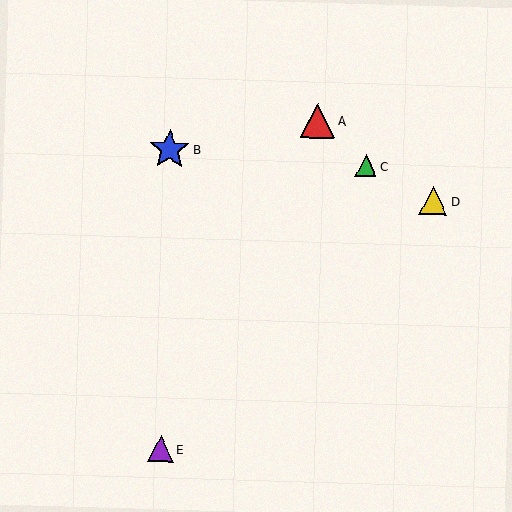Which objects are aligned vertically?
Objects B, E are aligned vertically.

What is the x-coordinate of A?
Object A is at x≈317.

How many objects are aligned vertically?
2 objects (B, E) are aligned vertically.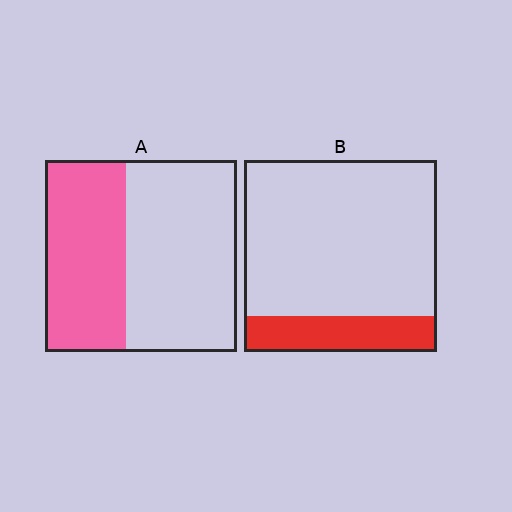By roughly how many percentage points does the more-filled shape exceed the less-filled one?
By roughly 25 percentage points (A over B).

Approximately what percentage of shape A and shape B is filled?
A is approximately 40% and B is approximately 20%.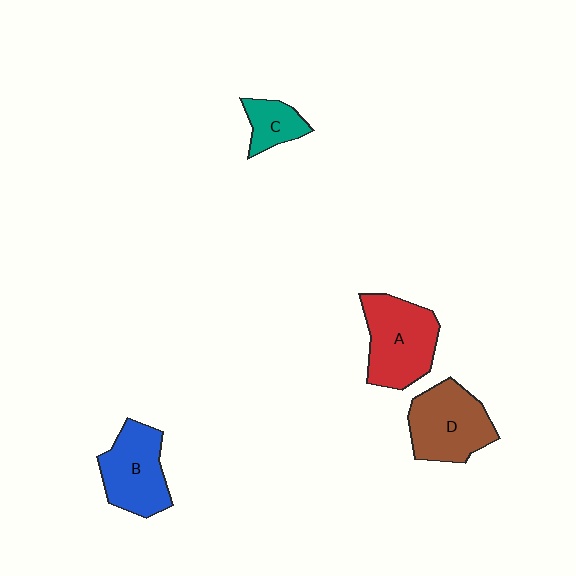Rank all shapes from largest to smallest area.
From largest to smallest: A (red), D (brown), B (blue), C (teal).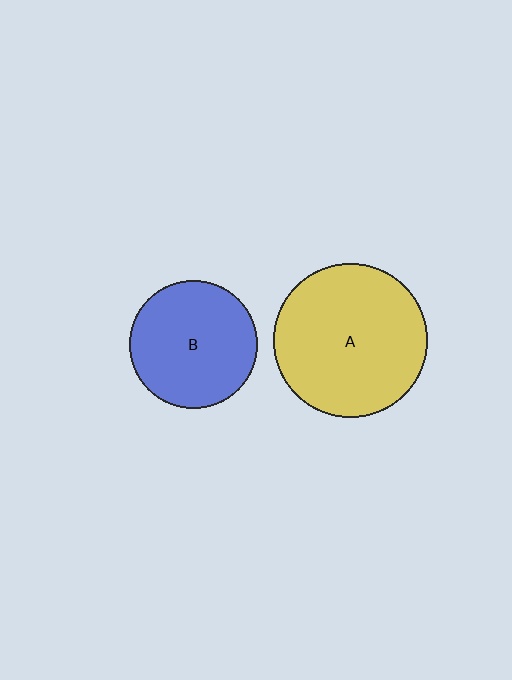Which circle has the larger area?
Circle A (yellow).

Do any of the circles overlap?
No, none of the circles overlap.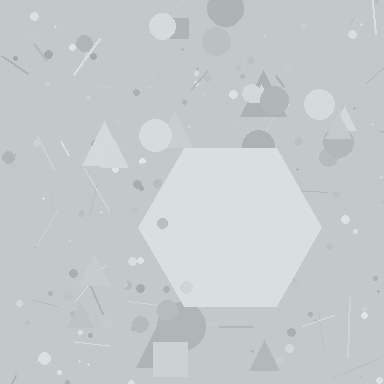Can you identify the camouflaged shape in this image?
The camouflaged shape is a hexagon.